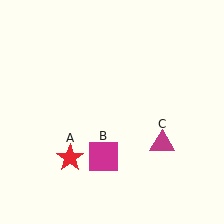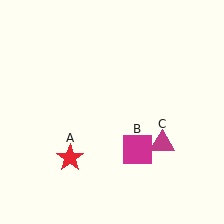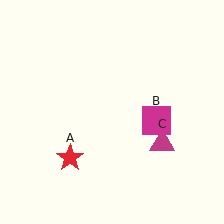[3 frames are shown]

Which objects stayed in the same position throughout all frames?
Red star (object A) and magenta triangle (object C) remained stationary.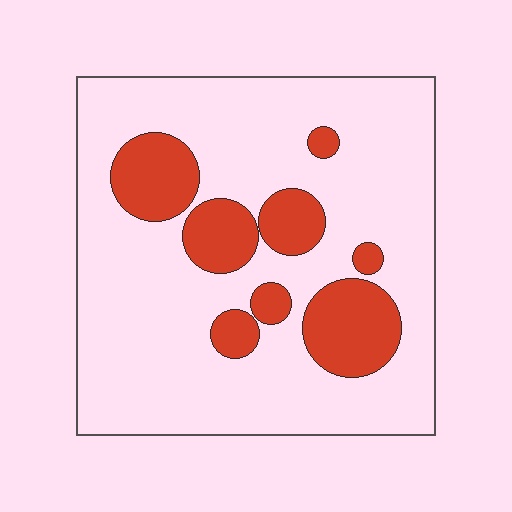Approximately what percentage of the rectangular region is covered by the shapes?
Approximately 20%.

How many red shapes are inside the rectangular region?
8.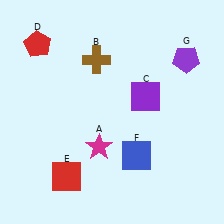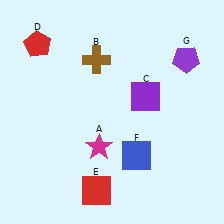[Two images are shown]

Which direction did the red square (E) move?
The red square (E) moved right.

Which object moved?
The red square (E) moved right.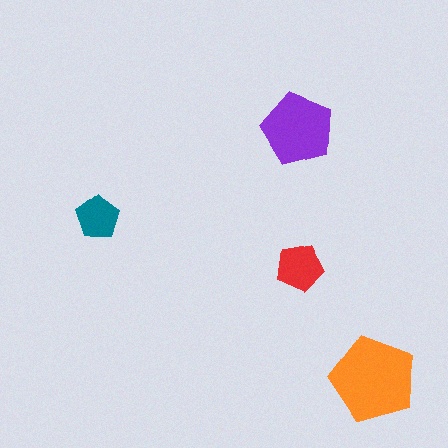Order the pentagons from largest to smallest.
the orange one, the purple one, the red one, the teal one.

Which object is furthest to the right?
The orange pentagon is rightmost.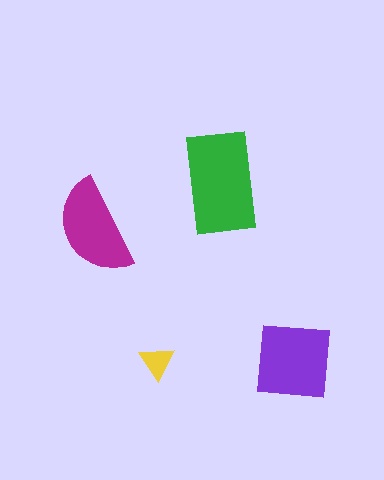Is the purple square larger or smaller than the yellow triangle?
Larger.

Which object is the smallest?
The yellow triangle.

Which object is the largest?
The green rectangle.